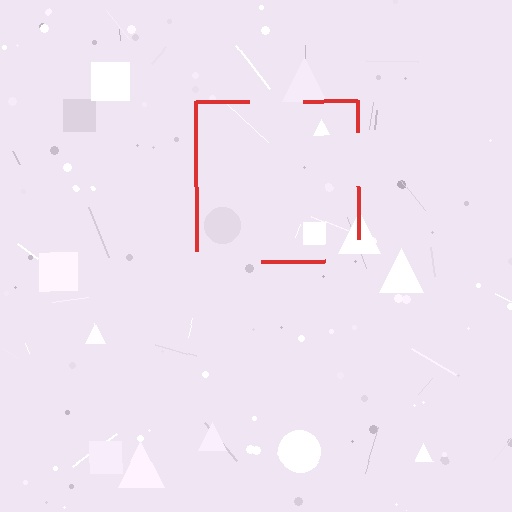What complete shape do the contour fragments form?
The contour fragments form a square.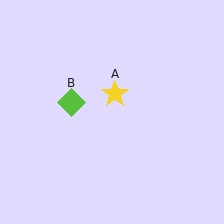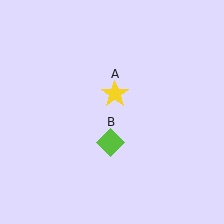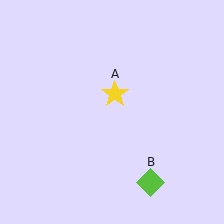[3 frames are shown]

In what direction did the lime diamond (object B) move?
The lime diamond (object B) moved down and to the right.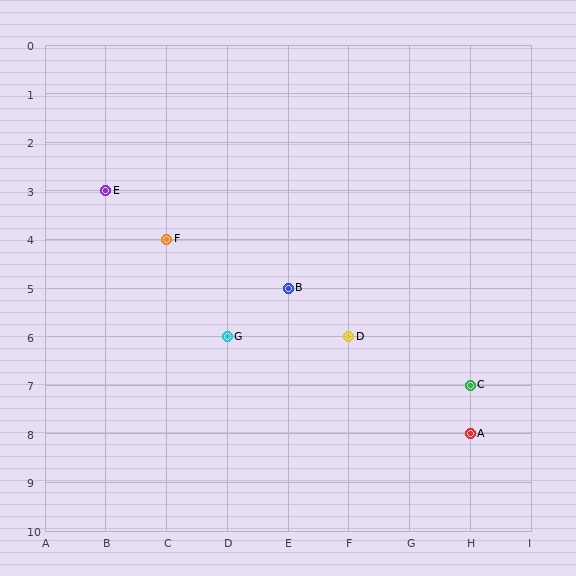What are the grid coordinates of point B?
Point B is at grid coordinates (E, 5).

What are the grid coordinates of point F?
Point F is at grid coordinates (C, 4).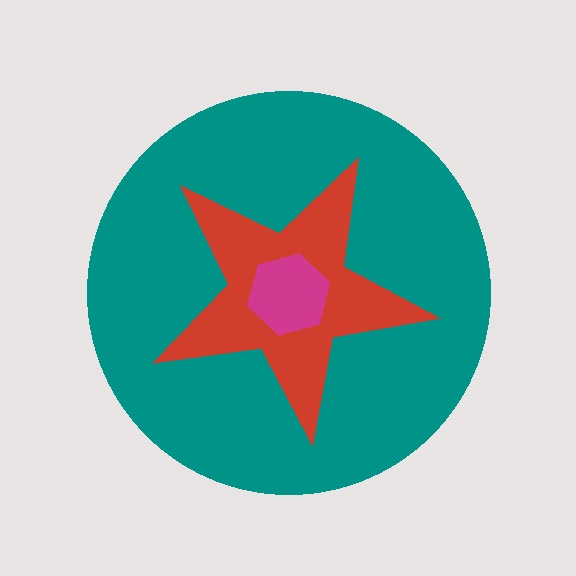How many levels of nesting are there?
3.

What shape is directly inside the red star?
The magenta hexagon.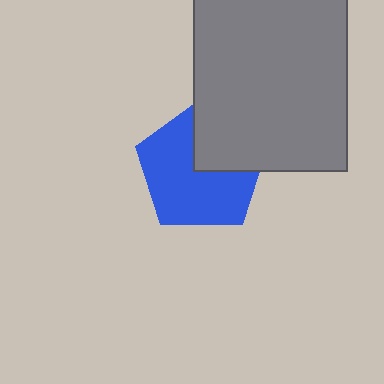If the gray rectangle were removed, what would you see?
You would see the complete blue pentagon.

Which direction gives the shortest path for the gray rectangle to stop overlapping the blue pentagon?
Moving toward the upper-right gives the shortest separation.